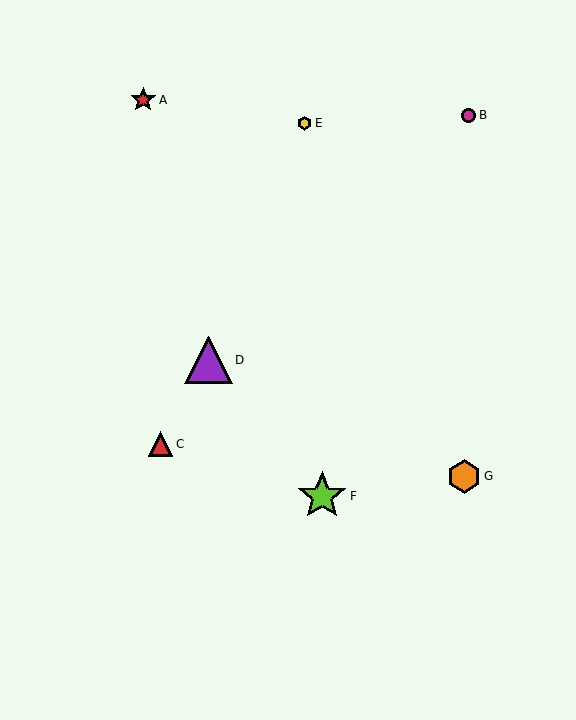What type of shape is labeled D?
Shape D is a purple triangle.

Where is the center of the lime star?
The center of the lime star is at (322, 496).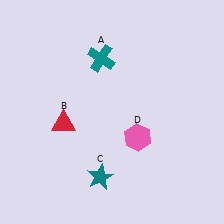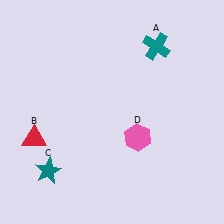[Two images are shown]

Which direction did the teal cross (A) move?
The teal cross (A) moved right.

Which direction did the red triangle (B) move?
The red triangle (B) moved left.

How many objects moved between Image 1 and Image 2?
3 objects moved between the two images.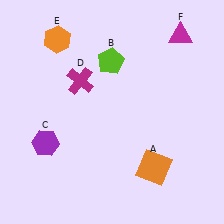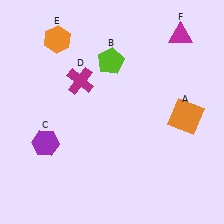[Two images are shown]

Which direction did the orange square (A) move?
The orange square (A) moved up.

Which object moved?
The orange square (A) moved up.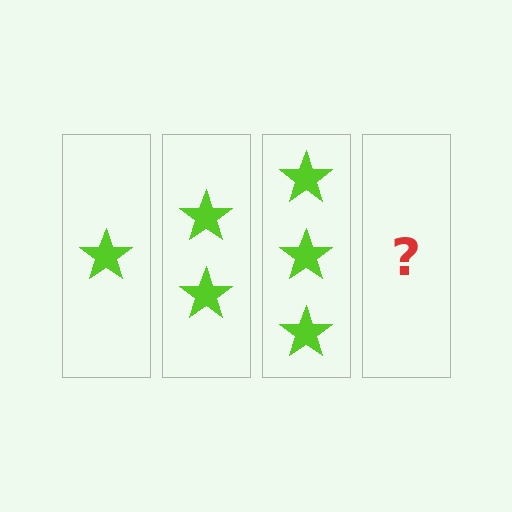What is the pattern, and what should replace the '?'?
The pattern is that each step adds one more star. The '?' should be 4 stars.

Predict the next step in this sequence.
The next step is 4 stars.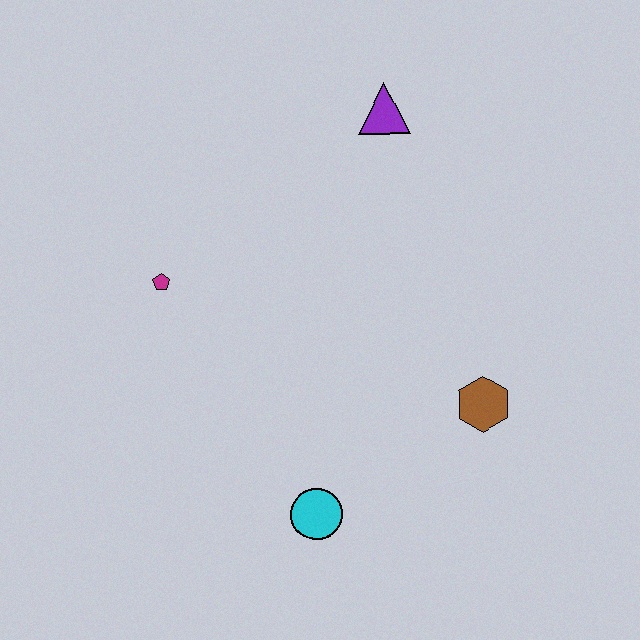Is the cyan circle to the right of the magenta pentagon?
Yes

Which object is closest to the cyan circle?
The brown hexagon is closest to the cyan circle.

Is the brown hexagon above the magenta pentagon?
No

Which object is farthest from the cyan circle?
The purple triangle is farthest from the cyan circle.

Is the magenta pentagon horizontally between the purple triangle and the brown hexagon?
No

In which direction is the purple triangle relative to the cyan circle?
The purple triangle is above the cyan circle.